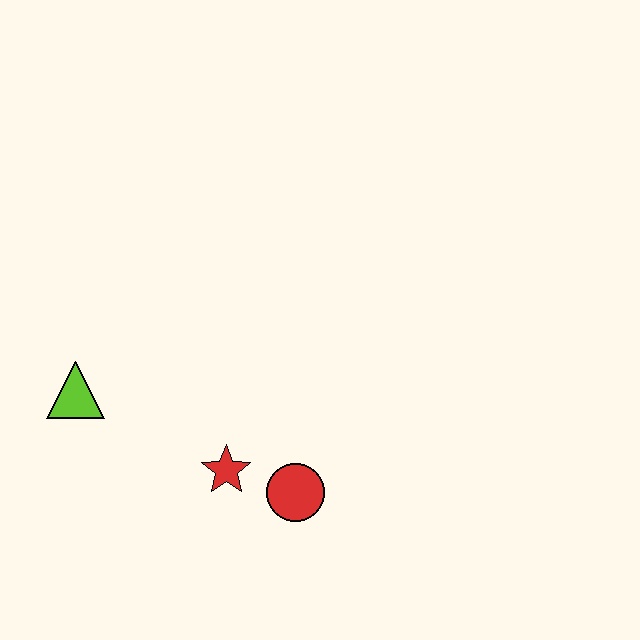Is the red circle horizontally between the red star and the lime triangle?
No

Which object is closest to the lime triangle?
The red star is closest to the lime triangle.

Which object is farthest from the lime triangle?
The red circle is farthest from the lime triangle.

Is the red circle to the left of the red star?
No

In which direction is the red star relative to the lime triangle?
The red star is to the right of the lime triangle.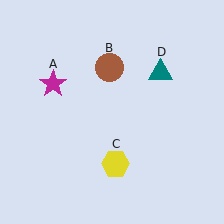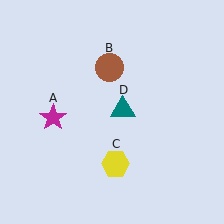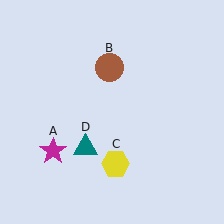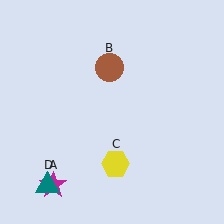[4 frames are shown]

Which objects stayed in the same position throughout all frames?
Brown circle (object B) and yellow hexagon (object C) remained stationary.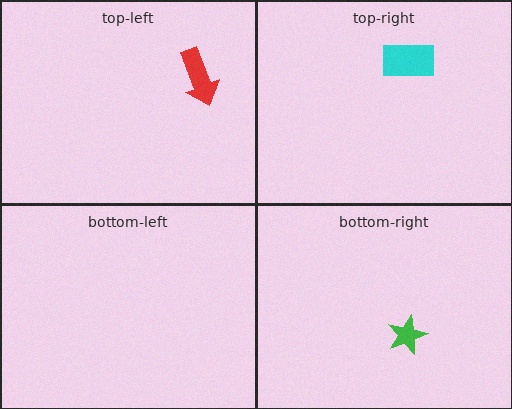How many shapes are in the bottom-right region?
1.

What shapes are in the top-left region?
The red arrow.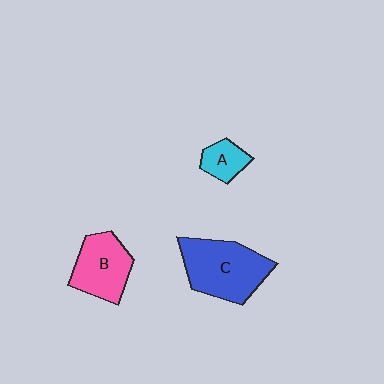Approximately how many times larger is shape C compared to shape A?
Approximately 2.9 times.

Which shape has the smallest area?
Shape A (cyan).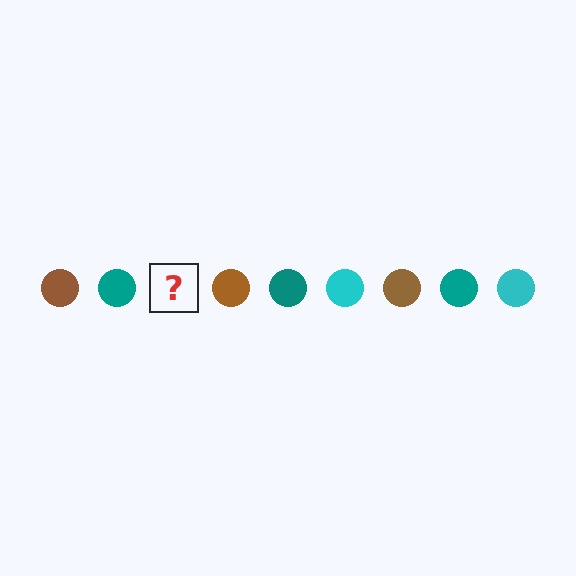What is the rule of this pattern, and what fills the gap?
The rule is that the pattern cycles through brown, teal, cyan circles. The gap should be filled with a cyan circle.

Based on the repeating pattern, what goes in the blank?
The blank should be a cyan circle.